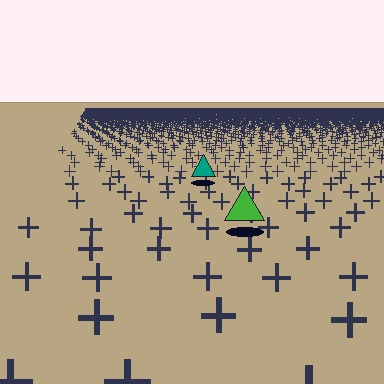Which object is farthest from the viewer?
The teal triangle is farthest from the viewer. It appears smaller and the ground texture around it is denser.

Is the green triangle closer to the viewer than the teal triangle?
Yes. The green triangle is closer — you can tell from the texture gradient: the ground texture is coarser near it.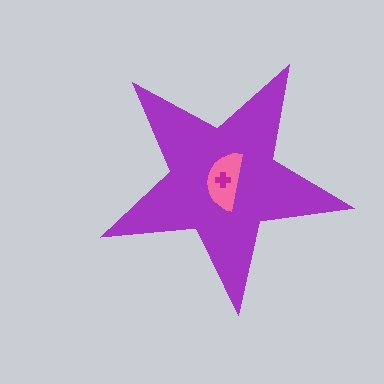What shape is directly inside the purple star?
The pink semicircle.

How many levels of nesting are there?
3.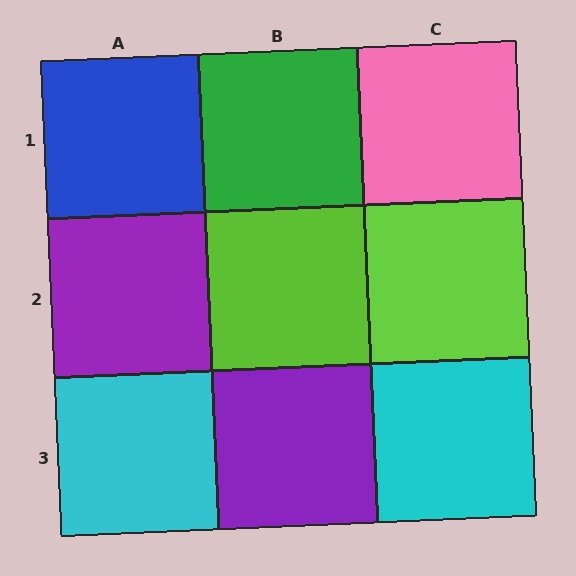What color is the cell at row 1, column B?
Green.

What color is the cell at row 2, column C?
Lime.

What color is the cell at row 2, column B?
Lime.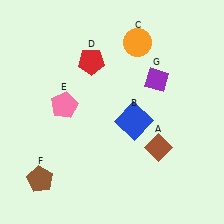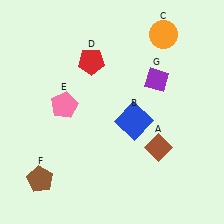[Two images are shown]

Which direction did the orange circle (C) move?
The orange circle (C) moved right.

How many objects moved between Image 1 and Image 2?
1 object moved between the two images.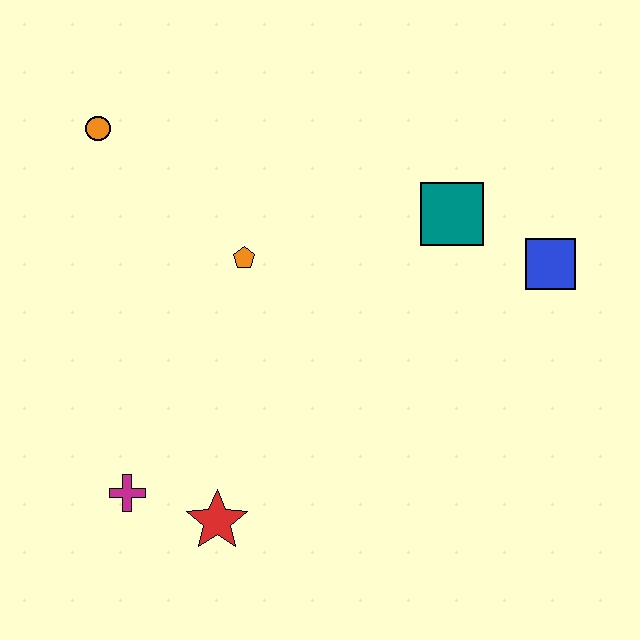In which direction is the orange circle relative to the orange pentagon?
The orange circle is to the left of the orange pentagon.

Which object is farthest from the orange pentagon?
The blue square is farthest from the orange pentagon.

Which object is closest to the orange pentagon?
The orange circle is closest to the orange pentagon.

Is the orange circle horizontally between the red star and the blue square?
No